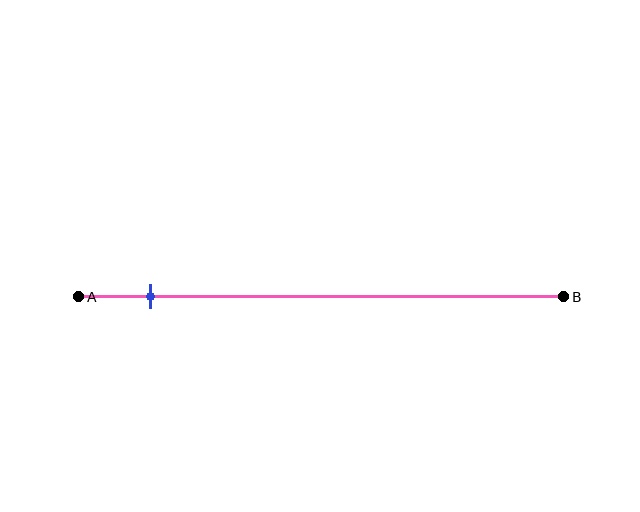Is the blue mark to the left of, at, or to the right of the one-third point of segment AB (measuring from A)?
The blue mark is to the left of the one-third point of segment AB.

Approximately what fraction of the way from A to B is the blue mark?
The blue mark is approximately 15% of the way from A to B.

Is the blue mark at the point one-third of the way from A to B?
No, the mark is at about 15% from A, not at the 33% one-third point.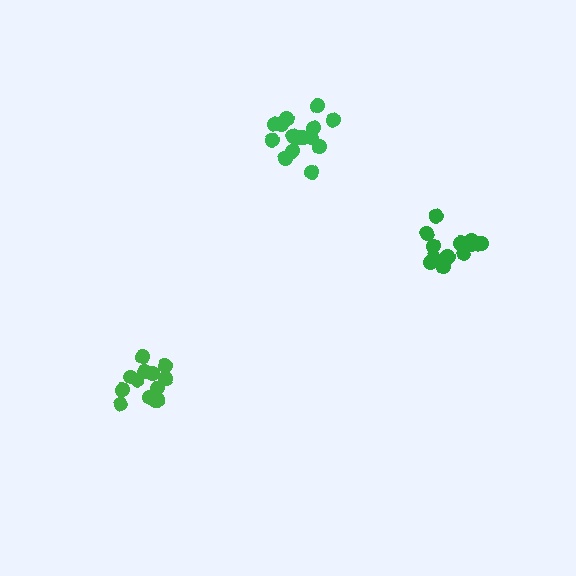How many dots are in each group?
Group 1: 14 dots, Group 2: 15 dots, Group 3: 15 dots (44 total).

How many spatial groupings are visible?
There are 3 spatial groupings.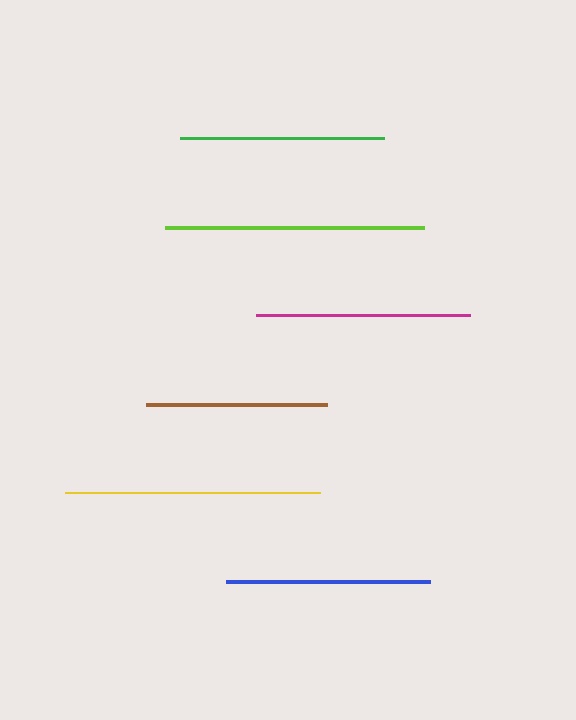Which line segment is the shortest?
The brown line is the shortest at approximately 181 pixels.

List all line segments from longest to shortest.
From longest to shortest: lime, yellow, magenta, blue, green, brown.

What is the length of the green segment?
The green segment is approximately 204 pixels long.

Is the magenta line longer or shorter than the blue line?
The magenta line is longer than the blue line.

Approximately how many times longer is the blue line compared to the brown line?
The blue line is approximately 1.1 times the length of the brown line.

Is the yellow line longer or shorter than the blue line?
The yellow line is longer than the blue line.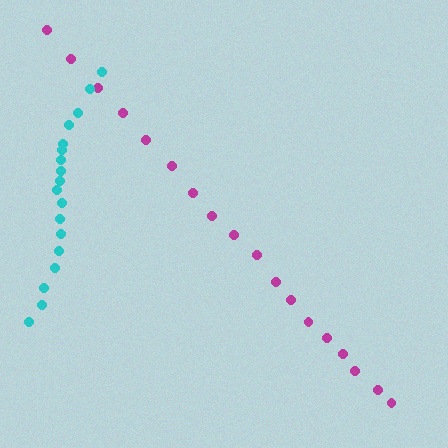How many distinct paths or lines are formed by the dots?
There are 2 distinct paths.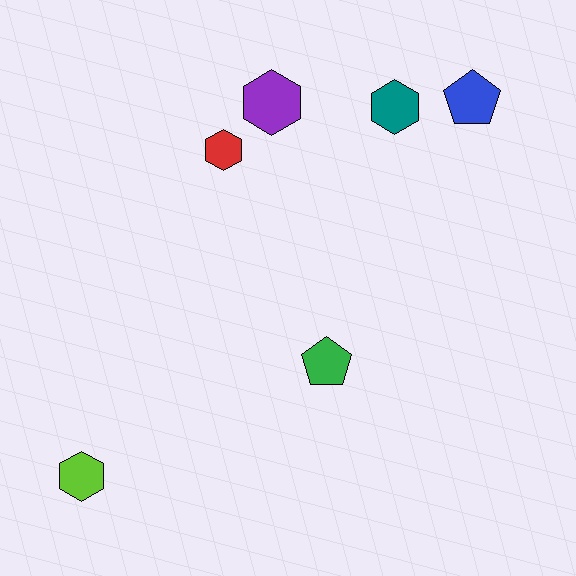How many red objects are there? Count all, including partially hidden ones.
There is 1 red object.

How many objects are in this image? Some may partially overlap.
There are 6 objects.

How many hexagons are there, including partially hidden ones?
There are 4 hexagons.